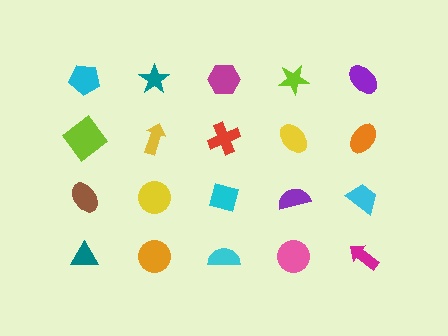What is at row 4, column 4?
A pink circle.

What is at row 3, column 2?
A yellow circle.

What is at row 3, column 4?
A purple semicircle.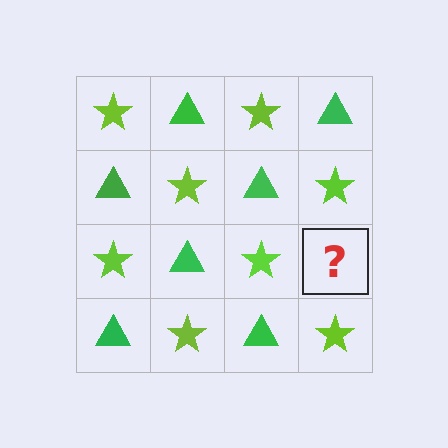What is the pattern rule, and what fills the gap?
The rule is that it alternates lime star and green triangle in a checkerboard pattern. The gap should be filled with a green triangle.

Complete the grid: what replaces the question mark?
The question mark should be replaced with a green triangle.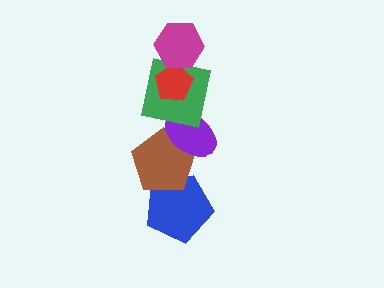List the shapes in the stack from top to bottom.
From top to bottom: the magenta hexagon, the red pentagon, the green square, the purple ellipse, the brown pentagon, the blue pentagon.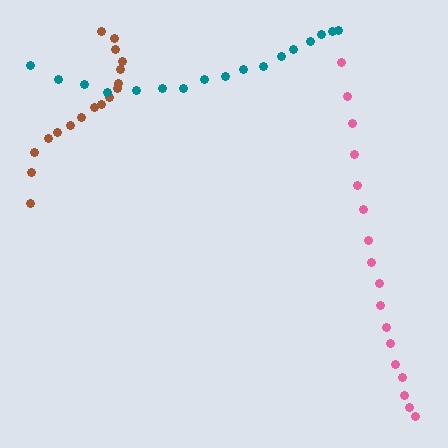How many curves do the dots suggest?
There are 3 distinct paths.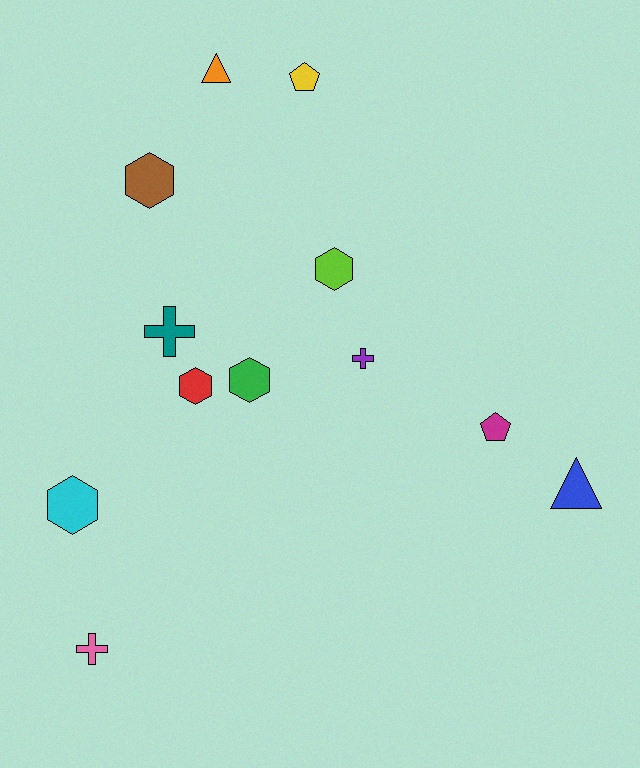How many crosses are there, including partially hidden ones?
There are 3 crosses.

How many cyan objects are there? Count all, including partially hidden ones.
There is 1 cyan object.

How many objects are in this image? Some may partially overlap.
There are 12 objects.